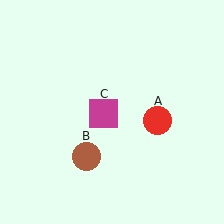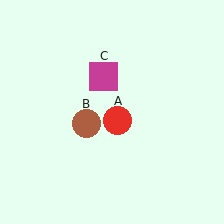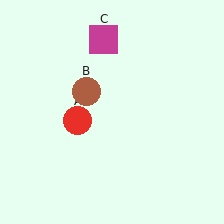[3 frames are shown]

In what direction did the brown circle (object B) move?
The brown circle (object B) moved up.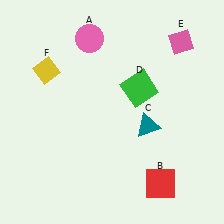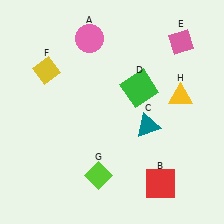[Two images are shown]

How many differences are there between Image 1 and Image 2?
There are 2 differences between the two images.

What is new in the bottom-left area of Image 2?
A lime diamond (G) was added in the bottom-left area of Image 2.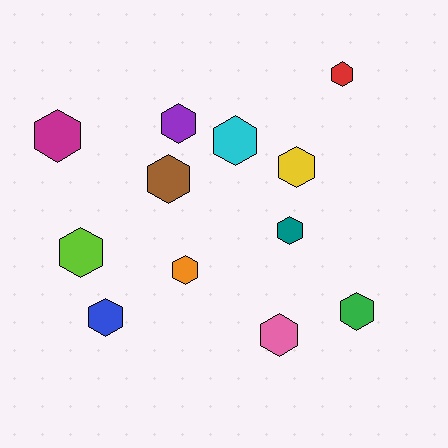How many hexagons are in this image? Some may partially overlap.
There are 12 hexagons.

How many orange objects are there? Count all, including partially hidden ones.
There is 1 orange object.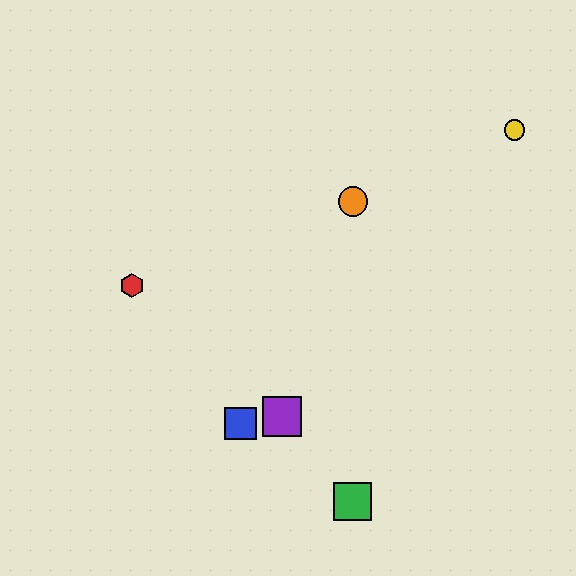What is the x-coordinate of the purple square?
The purple square is at x≈282.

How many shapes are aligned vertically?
2 shapes (the green square, the orange circle) are aligned vertically.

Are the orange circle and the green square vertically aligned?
Yes, both are at x≈353.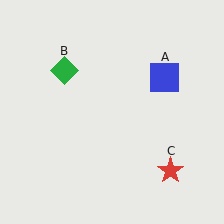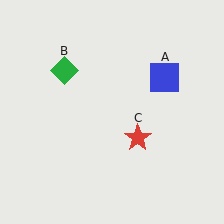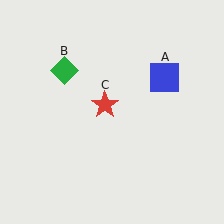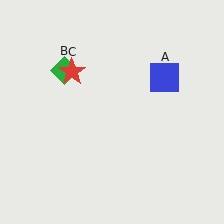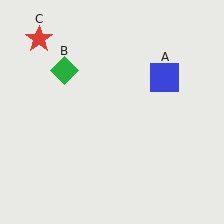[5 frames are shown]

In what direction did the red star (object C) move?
The red star (object C) moved up and to the left.